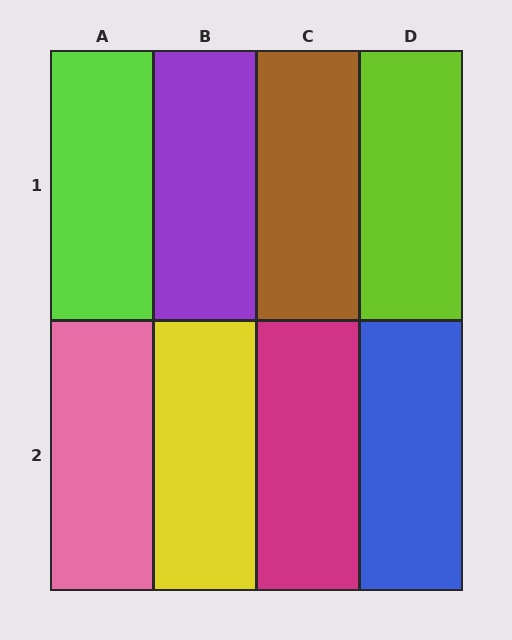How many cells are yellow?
1 cell is yellow.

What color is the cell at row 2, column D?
Blue.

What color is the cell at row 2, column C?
Magenta.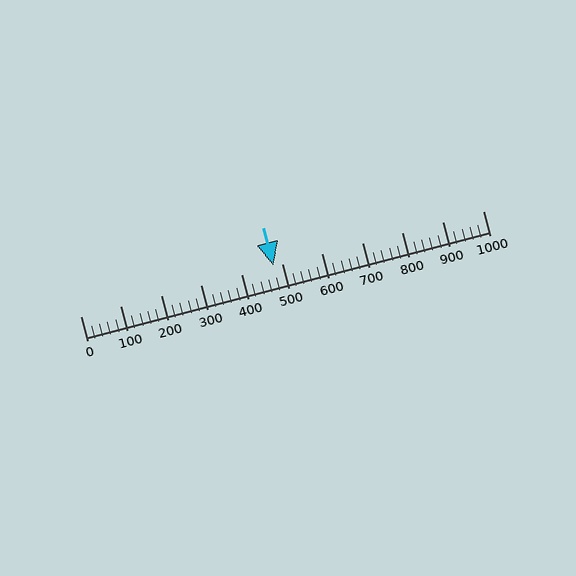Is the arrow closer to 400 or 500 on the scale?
The arrow is closer to 500.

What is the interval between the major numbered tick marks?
The major tick marks are spaced 100 units apart.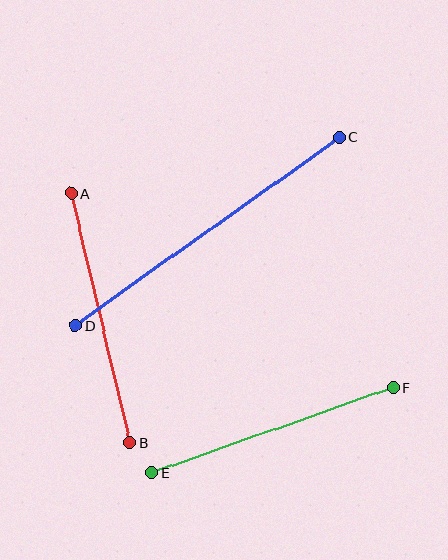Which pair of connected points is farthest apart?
Points C and D are farthest apart.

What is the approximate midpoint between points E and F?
The midpoint is at approximately (273, 430) pixels.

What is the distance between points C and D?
The distance is approximately 324 pixels.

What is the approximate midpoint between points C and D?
The midpoint is at approximately (208, 231) pixels.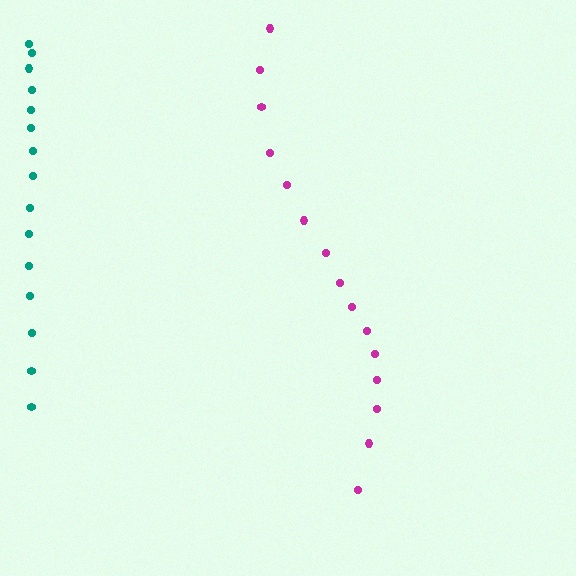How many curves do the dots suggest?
There are 2 distinct paths.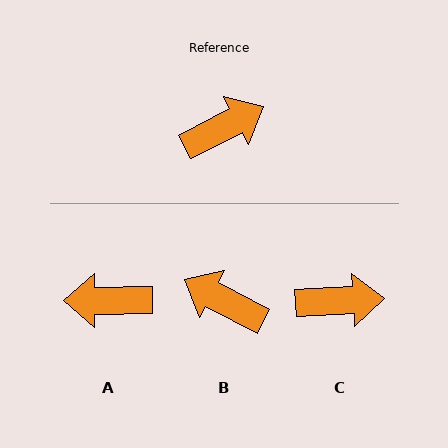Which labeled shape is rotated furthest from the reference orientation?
A, about 153 degrees away.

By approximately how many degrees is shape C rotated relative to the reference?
Approximately 24 degrees clockwise.